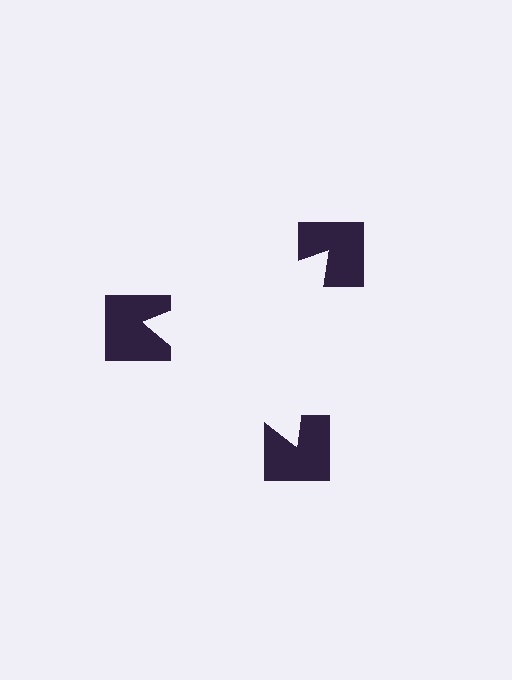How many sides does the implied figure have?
3 sides.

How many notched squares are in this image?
There are 3 — one at each vertex of the illusory triangle.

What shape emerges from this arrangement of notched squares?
An illusory triangle — its edges are inferred from the aligned wedge cuts in the notched squares, not physically drawn.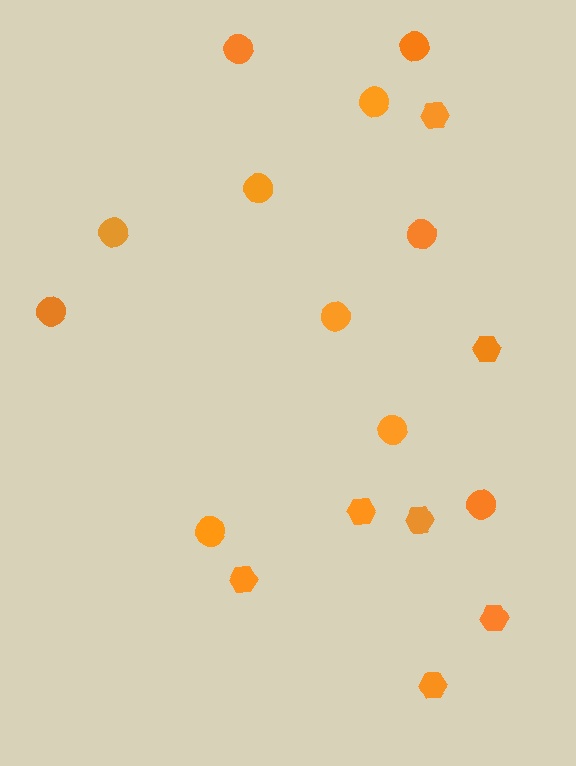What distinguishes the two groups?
There are 2 groups: one group of circles (11) and one group of hexagons (7).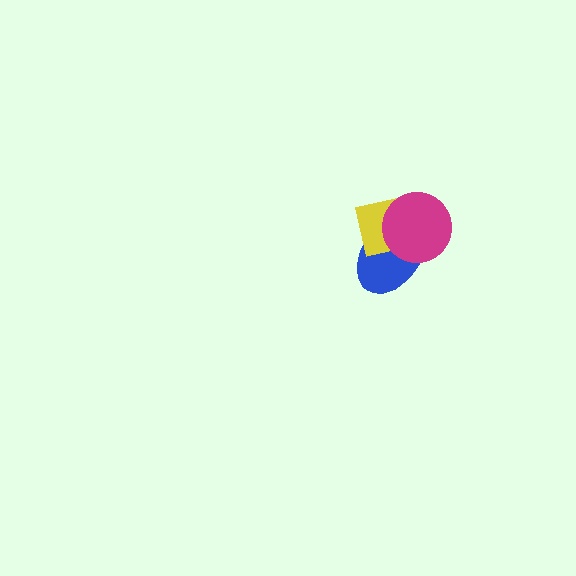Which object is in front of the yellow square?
The magenta circle is in front of the yellow square.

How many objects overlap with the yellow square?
2 objects overlap with the yellow square.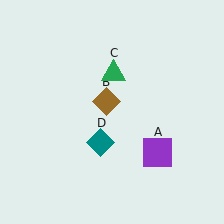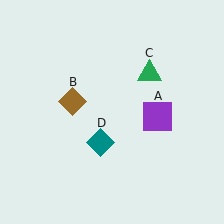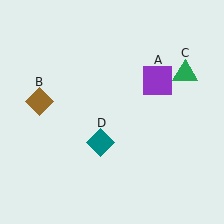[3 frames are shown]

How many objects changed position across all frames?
3 objects changed position: purple square (object A), brown diamond (object B), green triangle (object C).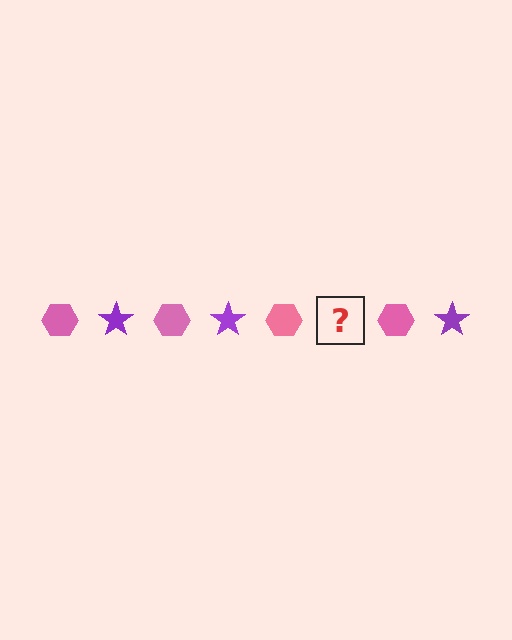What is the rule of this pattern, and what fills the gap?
The rule is that the pattern alternates between pink hexagon and purple star. The gap should be filled with a purple star.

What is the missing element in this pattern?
The missing element is a purple star.